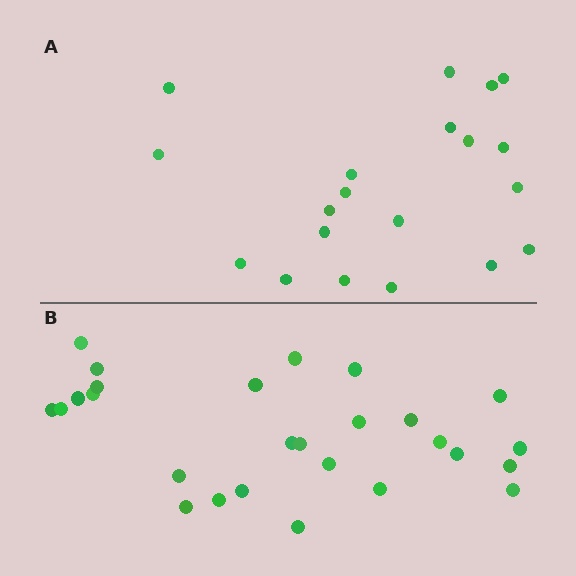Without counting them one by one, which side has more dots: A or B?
Region B (the bottom region) has more dots.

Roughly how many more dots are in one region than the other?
Region B has roughly 8 or so more dots than region A.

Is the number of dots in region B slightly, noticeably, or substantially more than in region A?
Region B has noticeably more, but not dramatically so. The ratio is roughly 1.4 to 1.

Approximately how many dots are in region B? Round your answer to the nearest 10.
About 30 dots. (The exact count is 27, which rounds to 30.)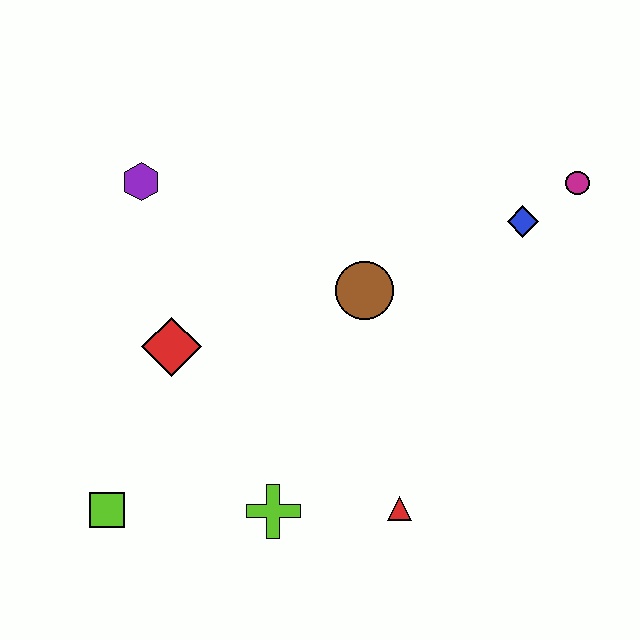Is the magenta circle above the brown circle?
Yes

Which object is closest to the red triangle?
The lime cross is closest to the red triangle.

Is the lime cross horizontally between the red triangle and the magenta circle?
No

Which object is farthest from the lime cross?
The magenta circle is farthest from the lime cross.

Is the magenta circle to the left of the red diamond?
No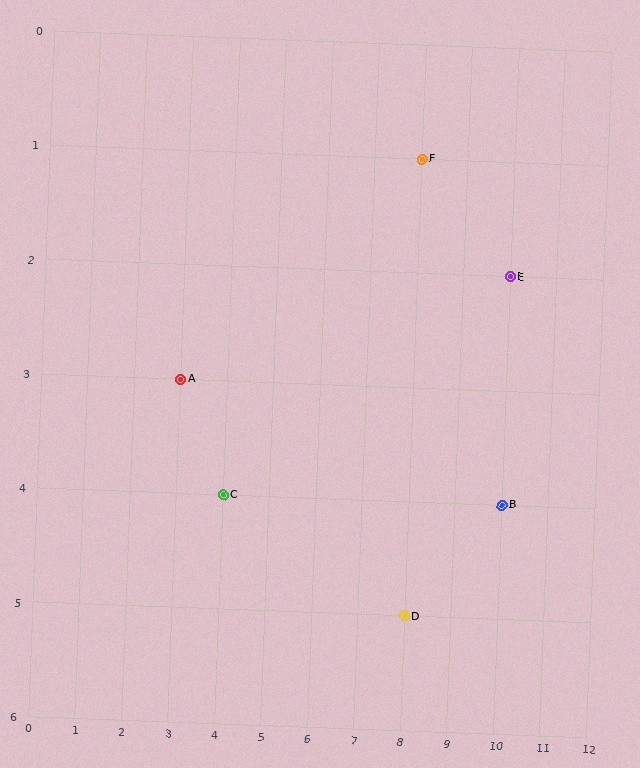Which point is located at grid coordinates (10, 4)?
Point B is at (10, 4).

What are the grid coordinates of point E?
Point E is at grid coordinates (10, 2).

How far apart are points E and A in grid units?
Points E and A are 7 columns and 1 row apart (about 7.1 grid units diagonally).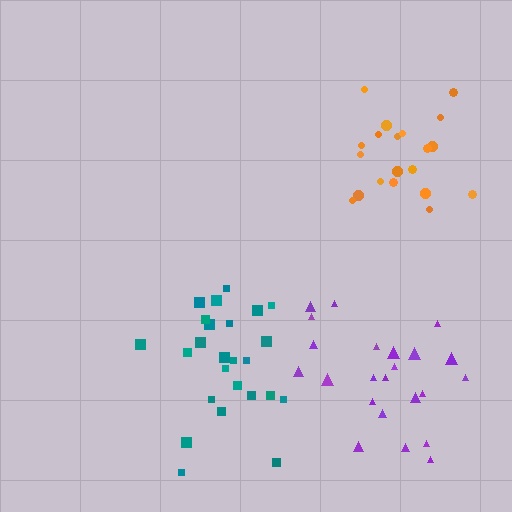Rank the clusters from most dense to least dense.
orange, purple, teal.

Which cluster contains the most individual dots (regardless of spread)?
Teal (25).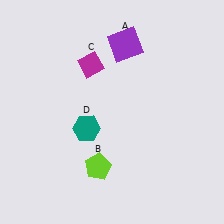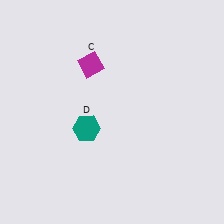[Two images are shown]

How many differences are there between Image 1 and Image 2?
There are 2 differences between the two images.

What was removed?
The purple square (A), the lime pentagon (B) were removed in Image 2.